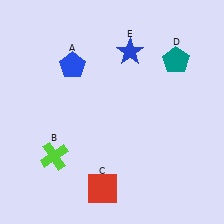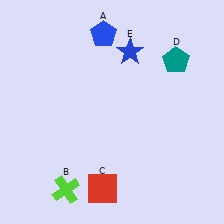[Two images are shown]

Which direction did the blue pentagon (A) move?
The blue pentagon (A) moved up.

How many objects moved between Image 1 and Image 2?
2 objects moved between the two images.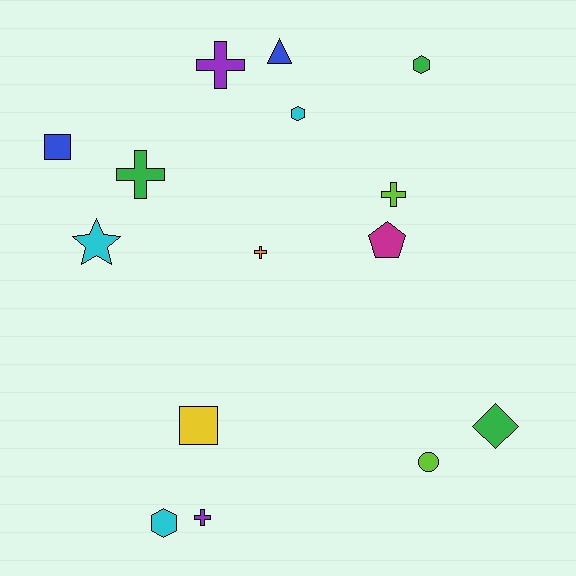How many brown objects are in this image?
There are no brown objects.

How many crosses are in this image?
There are 5 crosses.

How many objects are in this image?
There are 15 objects.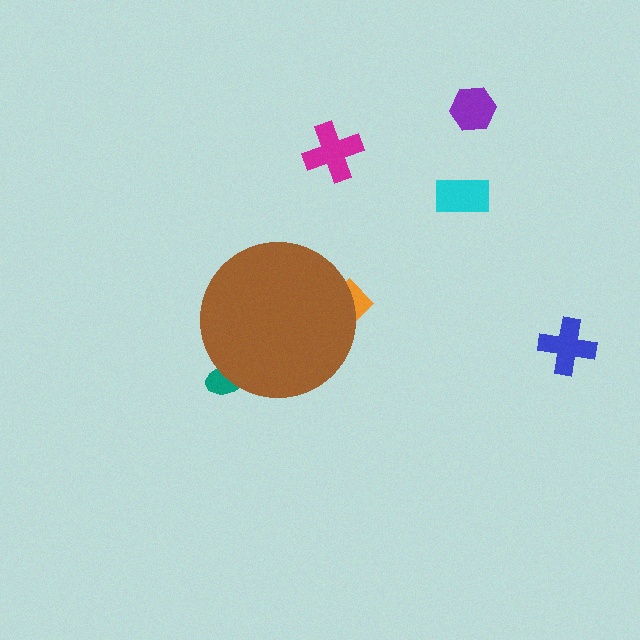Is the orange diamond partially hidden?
Yes, the orange diamond is partially hidden behind the brown circle.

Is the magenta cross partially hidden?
No, the magenta cross is fully visible.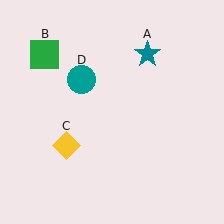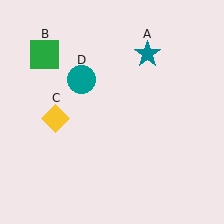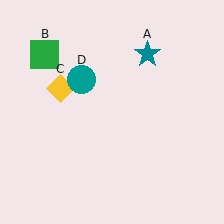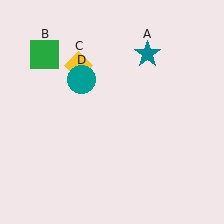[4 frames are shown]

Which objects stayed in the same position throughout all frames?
Teal star (object A) and green square (object B) and teal circle (object D) remained stationary.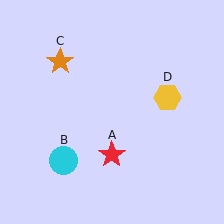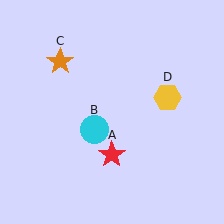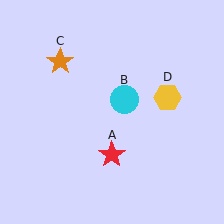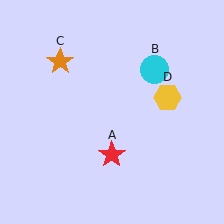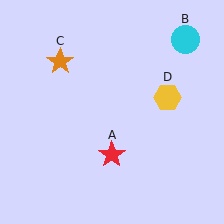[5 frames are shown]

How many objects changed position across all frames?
1 object changed position: cyan circle (object B).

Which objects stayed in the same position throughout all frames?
Red star (object A) and orange star (object C) and yellow hexagon (object D) remained stationary.